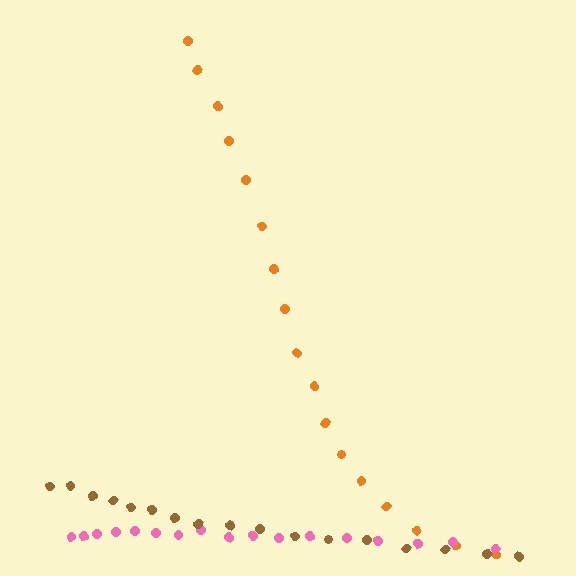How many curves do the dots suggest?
There are 3 distinct paths.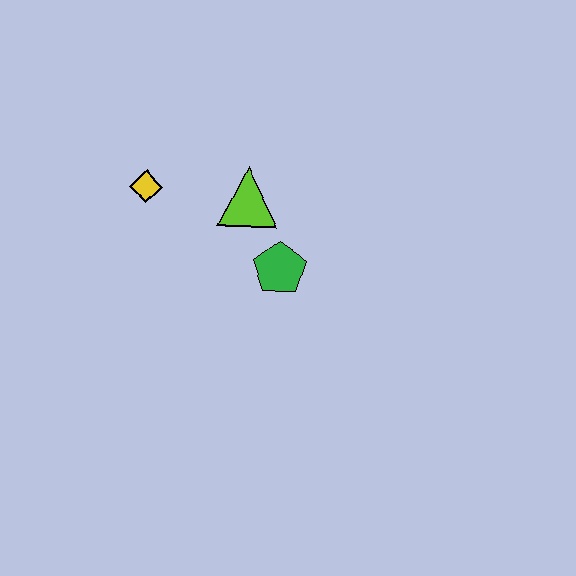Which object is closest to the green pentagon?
The lime triangle is closest to the green pentagon.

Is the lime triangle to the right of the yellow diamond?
Yes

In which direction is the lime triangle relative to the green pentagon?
The lime triangle is above the green pentagon.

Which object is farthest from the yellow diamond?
The green pentagon is farthest from the yellow diamond.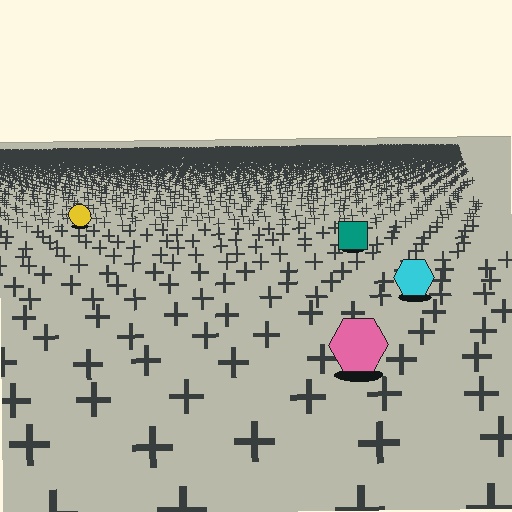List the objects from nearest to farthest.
From nearest to farthest: the pink hexagon, the cyan hexagon, the teal square, the yellow circle.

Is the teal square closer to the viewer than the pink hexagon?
No. The pink hexagon is closer — you can tell from the texture gradient: the ground texture is coarser near it.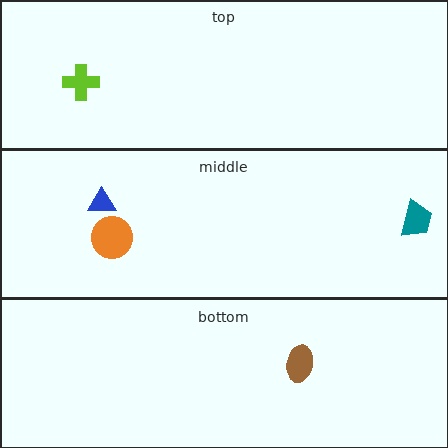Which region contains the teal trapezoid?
The middle region.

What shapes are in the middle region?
The orange circle, the blue triangle, the teal trapezoid.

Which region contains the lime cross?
The top region.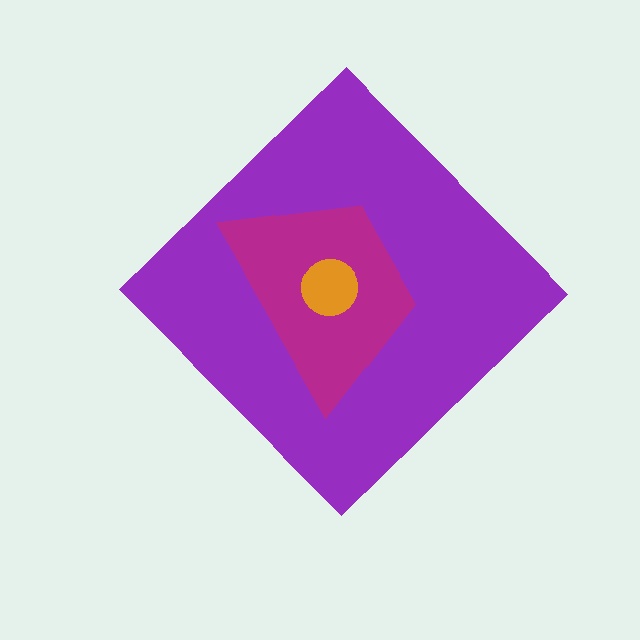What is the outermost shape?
The purple diamond.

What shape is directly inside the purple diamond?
The magenta trapezoid.